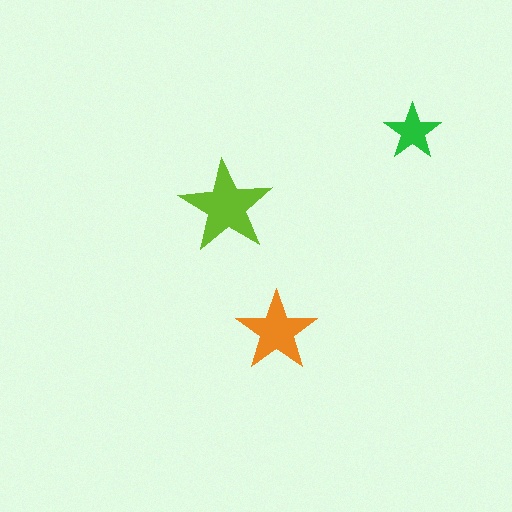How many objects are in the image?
There are 3 objects in the image.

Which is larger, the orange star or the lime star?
The lime one.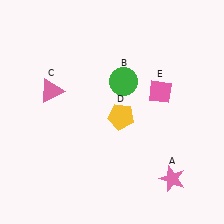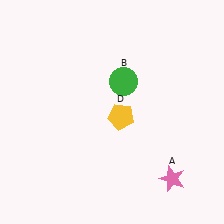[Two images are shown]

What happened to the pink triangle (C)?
The pink triangle (C) was removed in Image 2. It was in the top-left area of Image 1.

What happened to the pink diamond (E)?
The pink diamond (E) was removed in Image 2. It was in the top-right area of Image 1.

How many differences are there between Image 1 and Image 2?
There are 2 differences between the two images.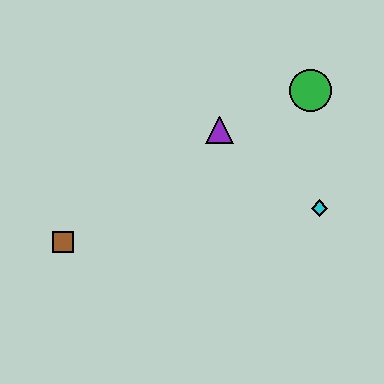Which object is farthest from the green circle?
The brown square is farthest from the green circle.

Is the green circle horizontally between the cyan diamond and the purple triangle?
Yes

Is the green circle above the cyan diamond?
Yes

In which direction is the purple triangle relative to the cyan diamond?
The purple triangle is to the left of the cyan diamond.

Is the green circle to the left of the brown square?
No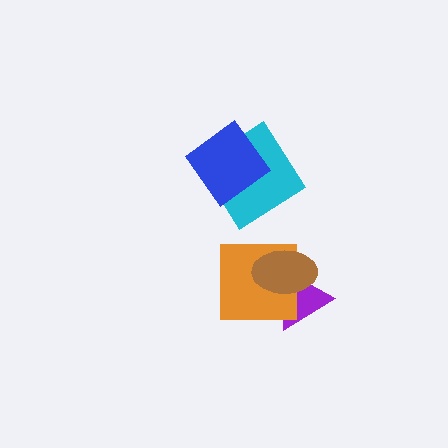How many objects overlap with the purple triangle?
2 objects overlap with the purple triangle.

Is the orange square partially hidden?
Yes, it is partially covered by another shape.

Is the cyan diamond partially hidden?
Yes, it is partially covered by another shape.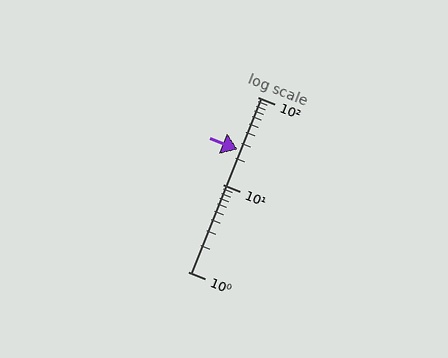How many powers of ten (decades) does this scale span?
The scale spans 2 decades, from 1 to 100.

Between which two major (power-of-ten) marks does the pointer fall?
The pointer is between 10 and 100.